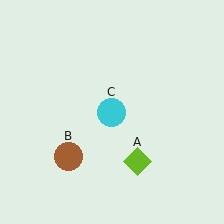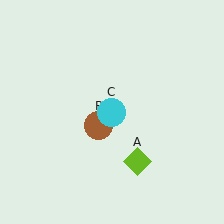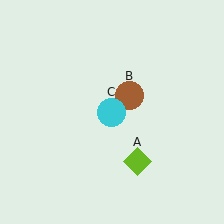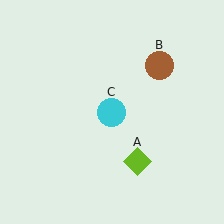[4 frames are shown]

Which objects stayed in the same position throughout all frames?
Lime diamond (object A) and cyan circle (object C) remained stationary.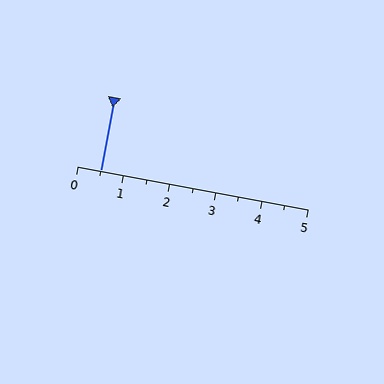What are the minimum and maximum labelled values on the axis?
The axis runs from 0 to 5.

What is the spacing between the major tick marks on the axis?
The major ticks are spaced 1 apart.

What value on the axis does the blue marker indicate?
The marker indicates approximately 0.5.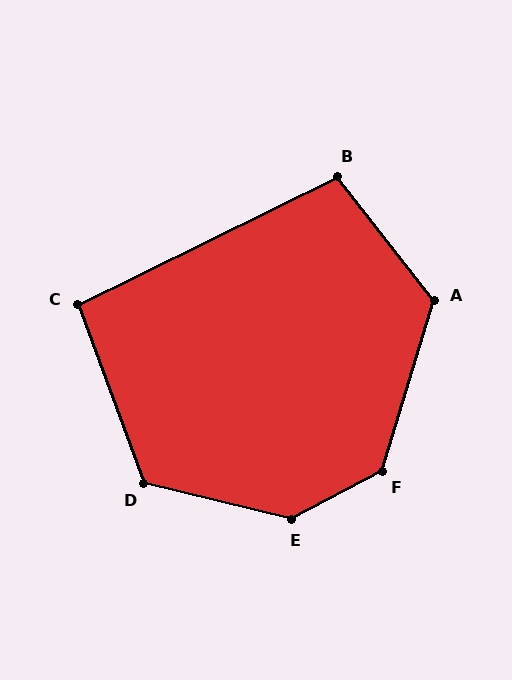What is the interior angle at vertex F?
Approximately 134 degrees (obtuse).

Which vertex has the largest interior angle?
E, at approximately 139 degrees.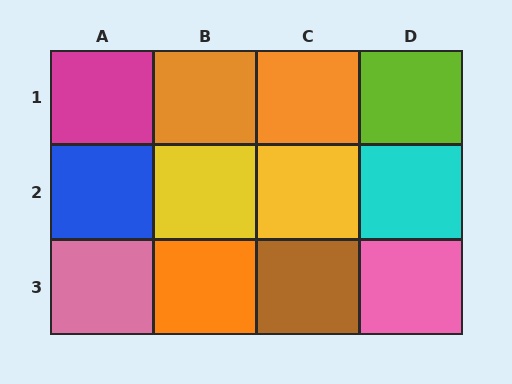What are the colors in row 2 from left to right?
Blue, yellow, yellow, cyan.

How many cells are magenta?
1 cell is magenta.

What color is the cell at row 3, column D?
Pink.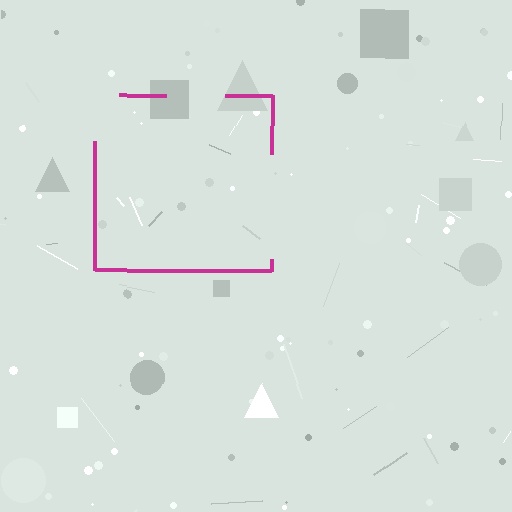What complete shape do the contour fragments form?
The contour fragments form a square.